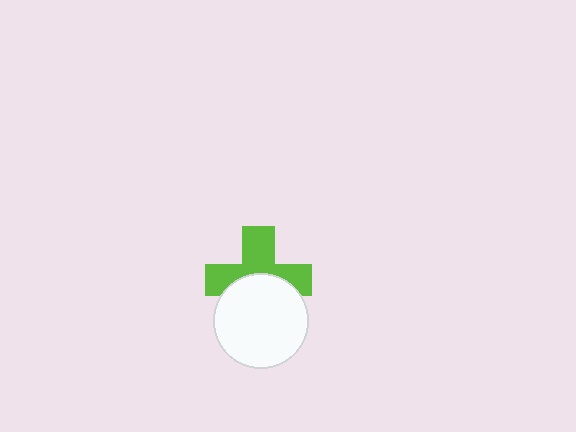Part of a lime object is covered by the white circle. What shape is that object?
It is a cross.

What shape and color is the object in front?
The object in front is a white circle.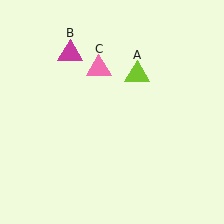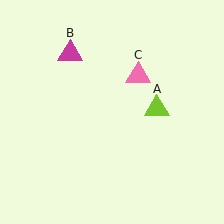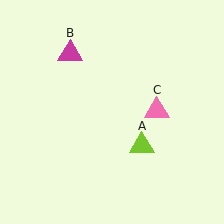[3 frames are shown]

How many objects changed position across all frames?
2 objects changed position: lime triangle (object A), pink triangle (object C).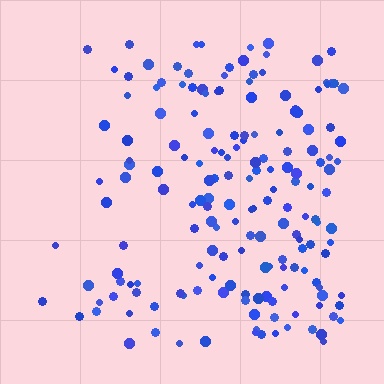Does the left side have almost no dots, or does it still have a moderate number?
Still a moderate number, just noticeably fewer than the right.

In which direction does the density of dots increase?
From left to right, with the right side densest.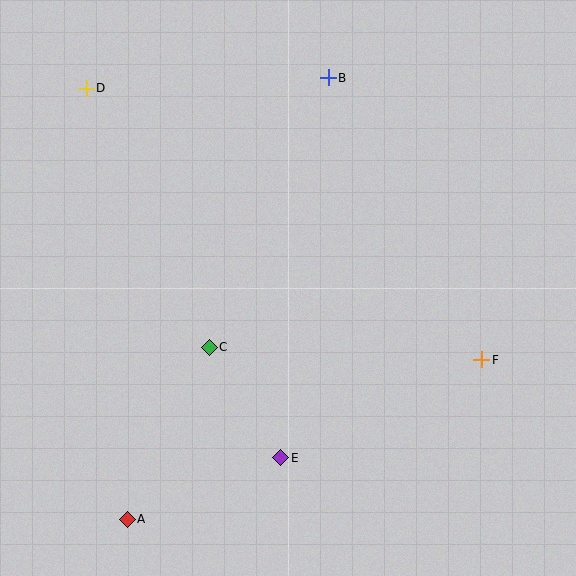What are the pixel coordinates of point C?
Point C is at (209, 347).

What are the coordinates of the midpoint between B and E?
The midpoint between B and E is at (304, 268).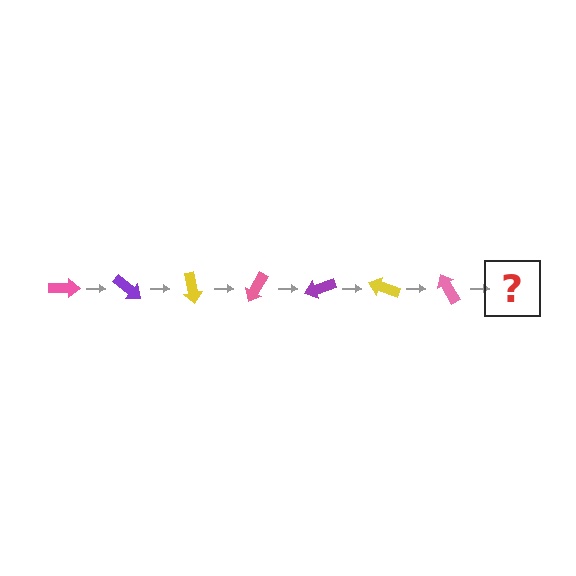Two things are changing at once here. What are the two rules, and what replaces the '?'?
The two rules are that it rotates 40 degrees each step and the color cycles through pink, purple, and yellow. The '?' should be a purple arrow, rotated 280 degrees from the start.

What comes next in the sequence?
The next element should be a purple arrow, rotated 280 degrees from the start.